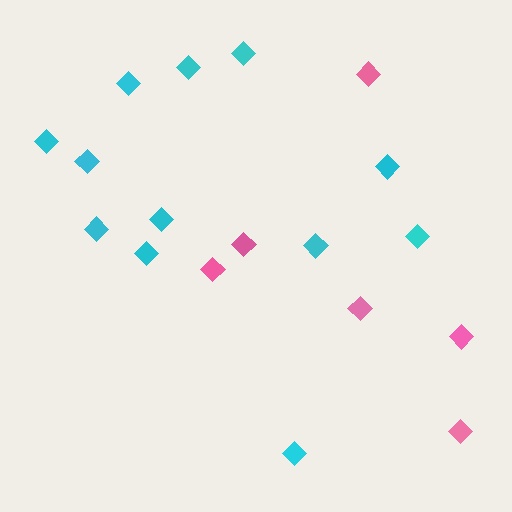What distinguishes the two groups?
There are 2 groups: one group of pink diamonds (6) and one group of cyan diamonds (12).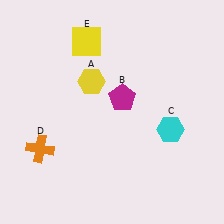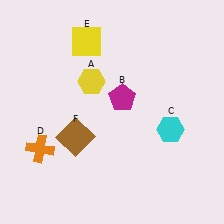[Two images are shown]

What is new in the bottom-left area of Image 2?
A brown square (F) was added in the bottom-left area of Image 2.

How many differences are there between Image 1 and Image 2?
There is 1 difference between the two images.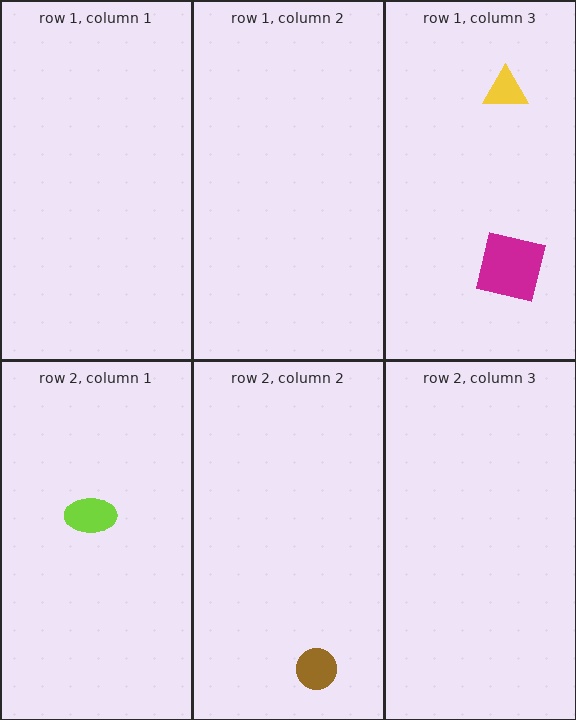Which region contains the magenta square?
The row 1, column 3 region.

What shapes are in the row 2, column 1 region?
The lime ellipse.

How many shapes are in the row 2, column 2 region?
1.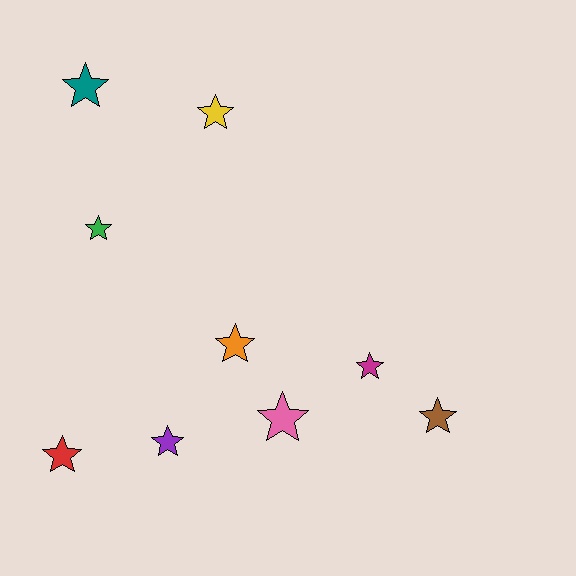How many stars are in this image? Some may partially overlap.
There are 9 stars.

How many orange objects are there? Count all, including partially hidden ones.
There is 1 orange object.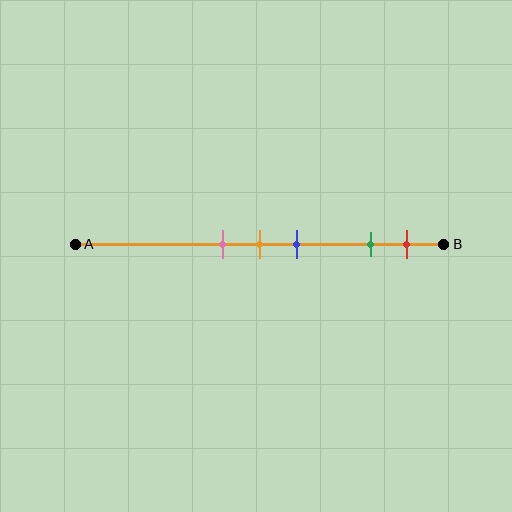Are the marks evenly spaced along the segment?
No, the marks are not evenly spaced.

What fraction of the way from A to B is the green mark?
The green mark is approximately 80% (0.8) of the way from A to B.